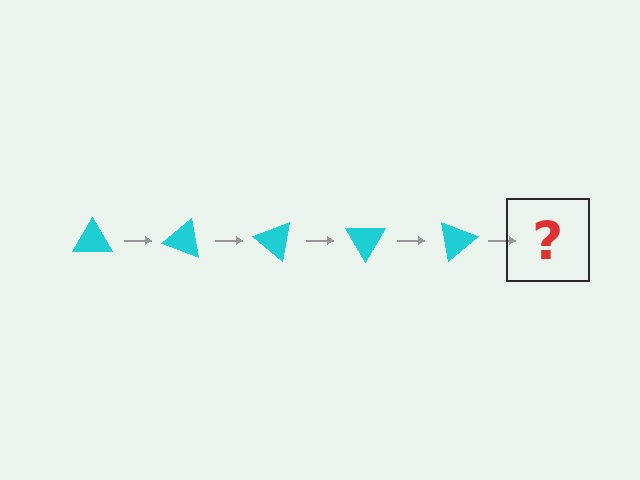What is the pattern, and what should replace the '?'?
The pattern is that the triangle rotates 20 degrees each step. The '?' should be a cyan triangle rotated 100 degrees.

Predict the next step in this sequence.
The next step is a cyan triangle rotated 100 degrees.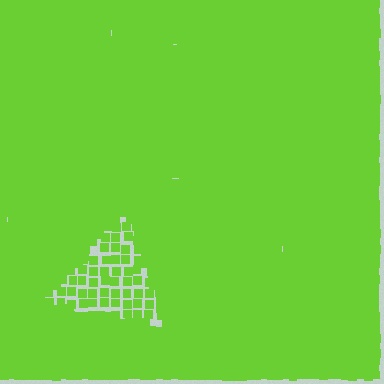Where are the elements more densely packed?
The elements are more densely packed outside the triangle boundary.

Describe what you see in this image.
The image contains small lime elements arranged at two different densities. A triangle-shaped region is visible where the elements are less densely packed than the surrounding area.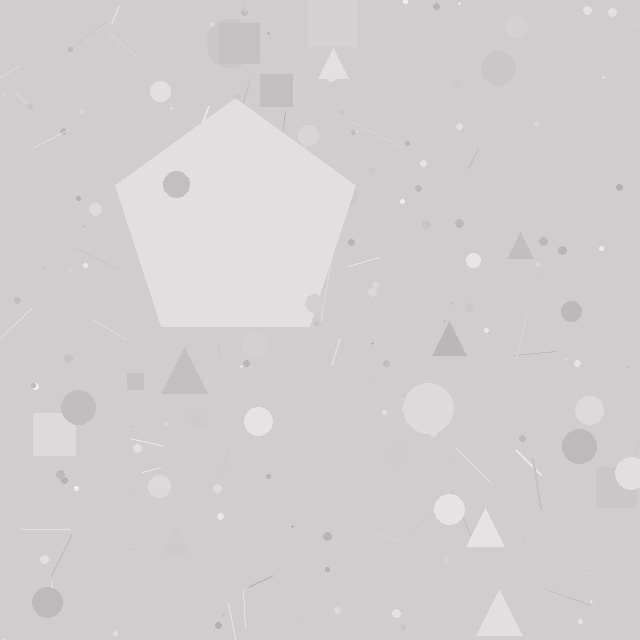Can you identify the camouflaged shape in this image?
The camouflaged shape is a pentagon.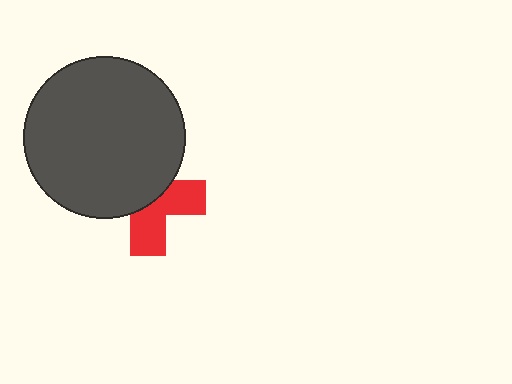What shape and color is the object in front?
The object in front is a dark gray circle.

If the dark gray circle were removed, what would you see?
You would see the complete red cross.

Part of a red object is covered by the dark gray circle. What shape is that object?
It is a cross.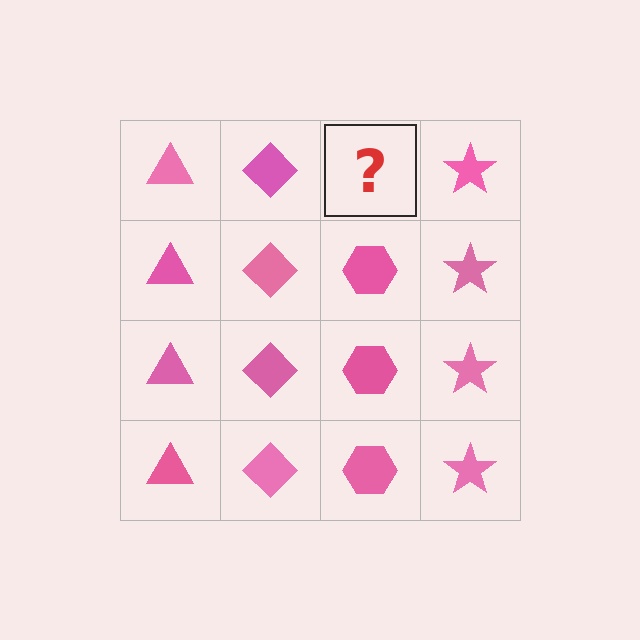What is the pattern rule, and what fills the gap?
The rule is that each column has a consistent shape. The gap should be filled with a pink hexagon.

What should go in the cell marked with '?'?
The missing cell should contain a pink hexagon.